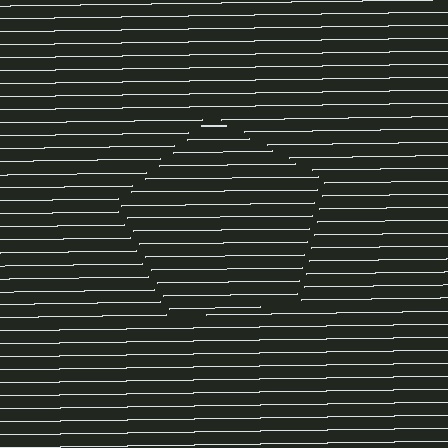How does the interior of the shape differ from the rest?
The interior of the shape contains the same grating, shifted by half a period — the contour is defined by the phase discontinuity where line-ends from the inner and outer gratings abut.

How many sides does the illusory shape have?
5 sides — the line-ends trace a pentagon.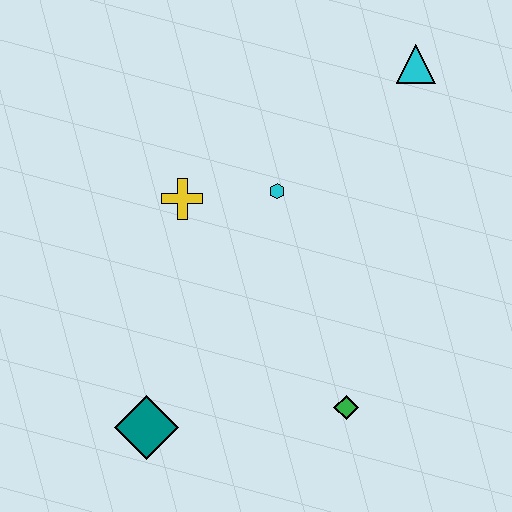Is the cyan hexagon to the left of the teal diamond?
No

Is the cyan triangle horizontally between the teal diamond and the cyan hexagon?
No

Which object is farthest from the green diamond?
The cyan triangle is farthest from the green diamond.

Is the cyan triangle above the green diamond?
Yes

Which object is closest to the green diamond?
The teal diamond is closest to the green diamond.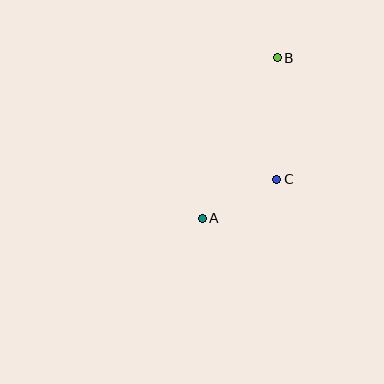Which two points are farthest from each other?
Points A and B are farthest from each other.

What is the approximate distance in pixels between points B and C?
The distance between B and C is approximately 122 pixels.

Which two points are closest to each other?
Points A and C are closest to each other.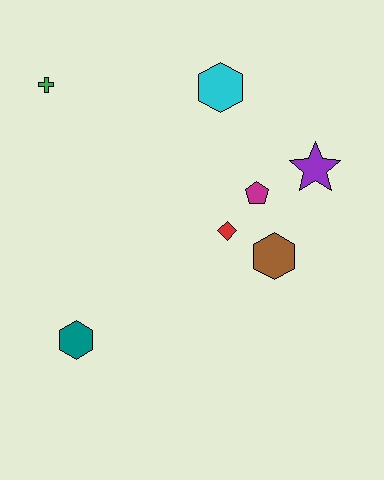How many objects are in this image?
There are 7 objects.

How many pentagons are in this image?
There is 1 pentagon.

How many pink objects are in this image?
There are no pink objects.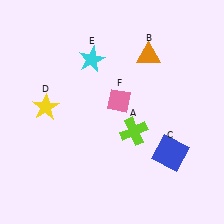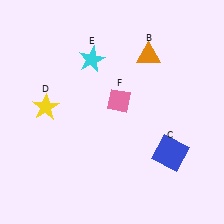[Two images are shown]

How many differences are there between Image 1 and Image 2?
There is 1 difference between the two images.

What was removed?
The lime cross (A) was removed in Image 2.